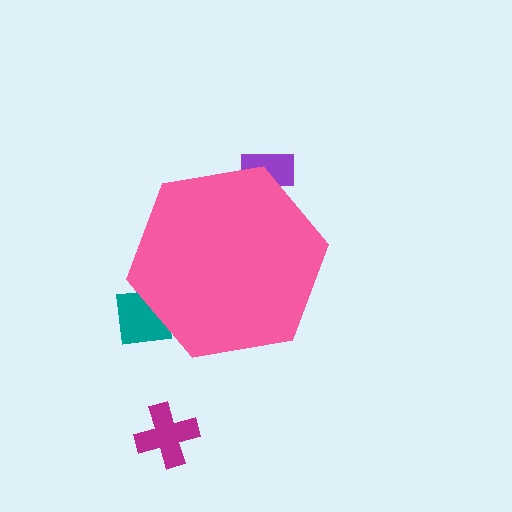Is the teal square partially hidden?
Yes, the teal square is partially hidden behind the pink hexagon.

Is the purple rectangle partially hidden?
Yes, the purple rectangle is partially hidden behind the pink hexagon.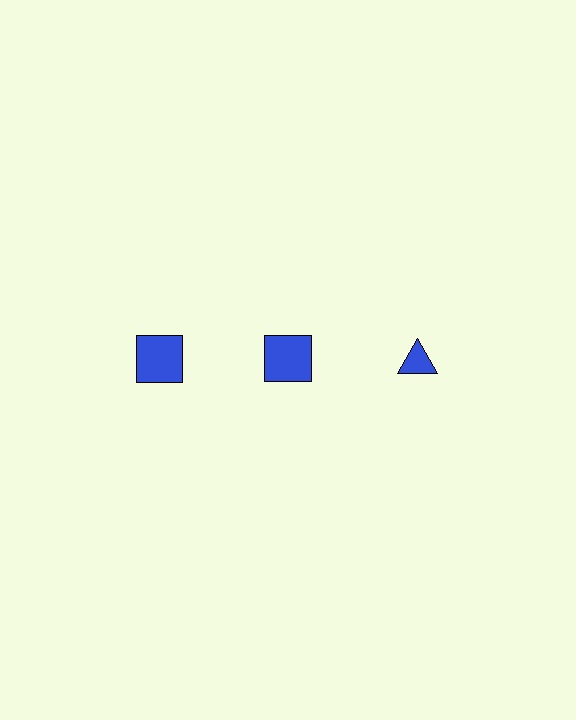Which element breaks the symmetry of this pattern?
The blue triangle in the top row, center column breaks the symmetry. All other shapes are blue squares.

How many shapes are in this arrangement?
There are 3 shapes arranged in a grid pattern.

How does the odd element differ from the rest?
It has a different shape: triangle instead of square.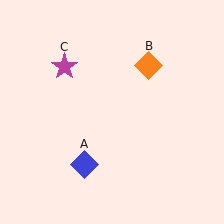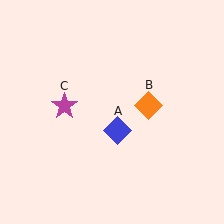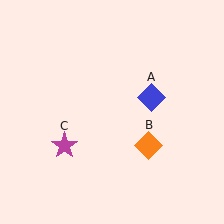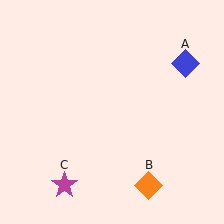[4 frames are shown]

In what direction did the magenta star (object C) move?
The magenta star (object C) moved down.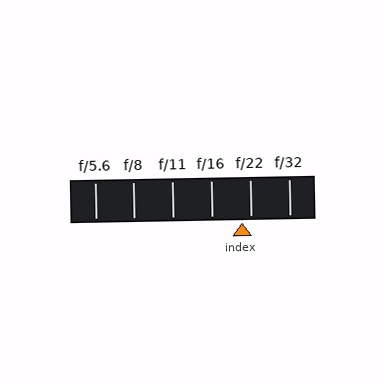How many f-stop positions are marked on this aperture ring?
There are 6 f-stop positions marked.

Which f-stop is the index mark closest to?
The index mark is closest to f/22.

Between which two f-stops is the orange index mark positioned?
The index mark is between f/16 and f/22.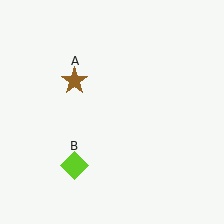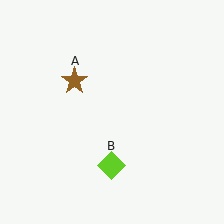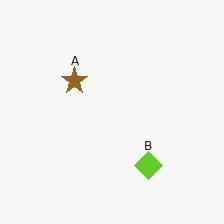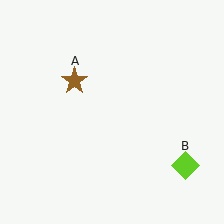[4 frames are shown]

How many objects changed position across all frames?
1 object changed position: lime diamond (object B).